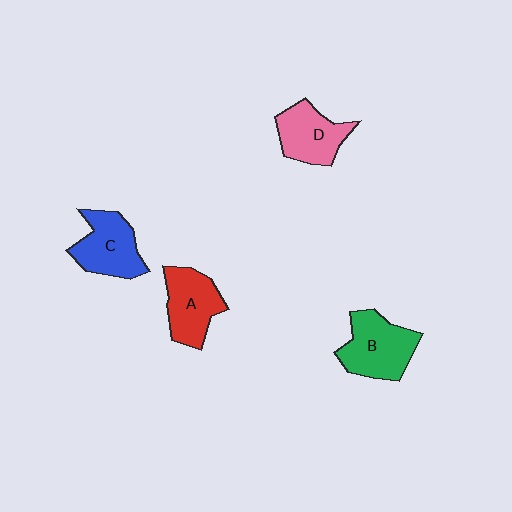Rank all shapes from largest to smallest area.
From largest to smallest: B (green), C (blue), A (red), D (pink).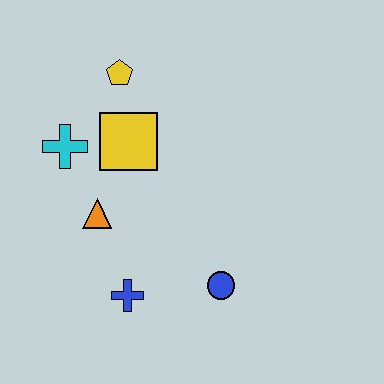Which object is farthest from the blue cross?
The yellow pentagon is farthest from the blue cross.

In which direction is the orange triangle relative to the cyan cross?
The orange triangle is below the cyan cross.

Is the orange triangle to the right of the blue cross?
No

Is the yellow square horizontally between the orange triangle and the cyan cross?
No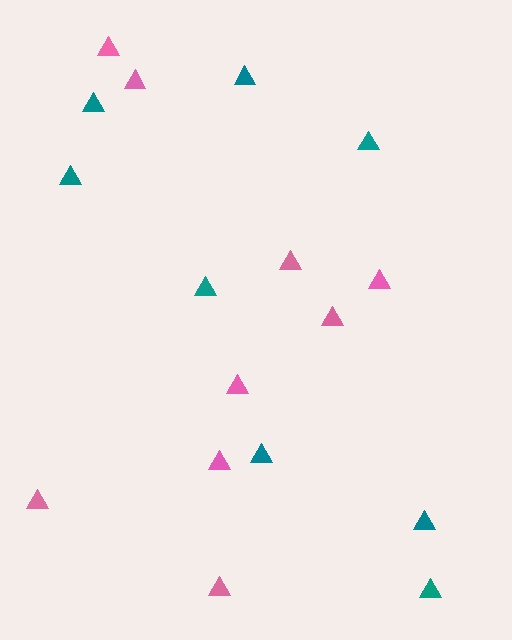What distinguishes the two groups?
There are 2 groups: one group of pink triangles (9) and one group of teal triangles (8).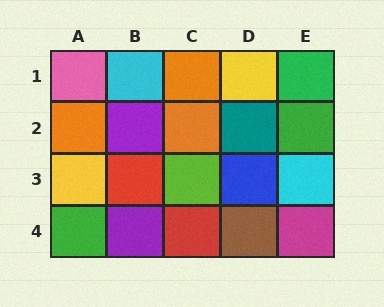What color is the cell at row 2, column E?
Green.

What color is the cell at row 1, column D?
Yellow.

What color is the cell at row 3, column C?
Lime.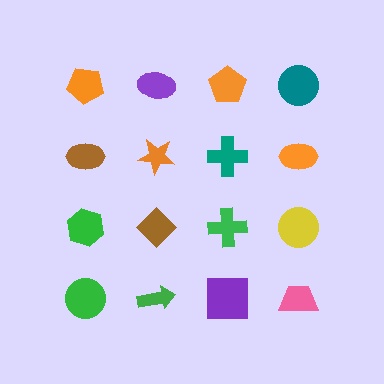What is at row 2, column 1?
A brown ellipse.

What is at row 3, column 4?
A yellow circle.